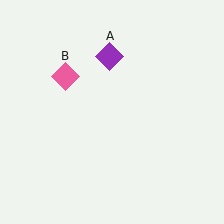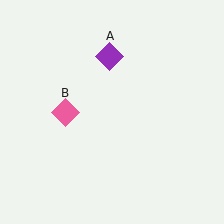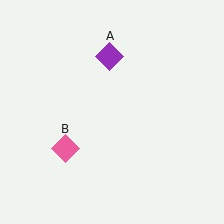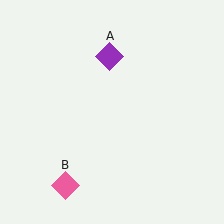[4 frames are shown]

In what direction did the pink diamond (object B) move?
The pink diamond (object B) moved down.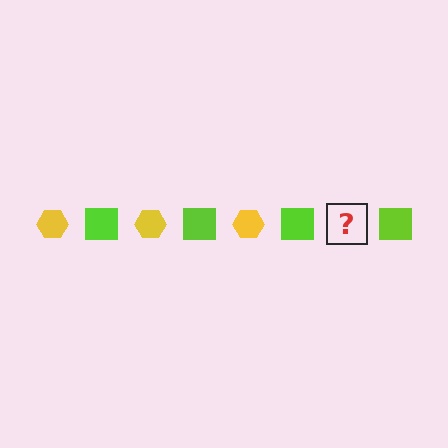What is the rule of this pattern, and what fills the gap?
The rule is that the pattern alternates between yellow hexagon and lime square. The gap should be filled with a yellow hexagon.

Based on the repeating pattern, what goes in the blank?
The blank should be a yellow hexagon.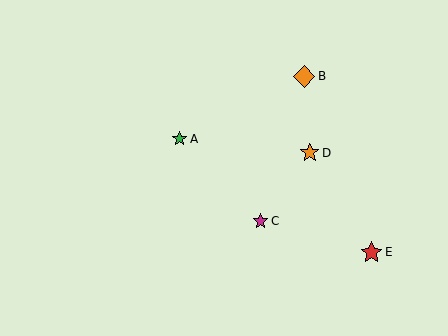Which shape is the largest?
The orange diamond (labeled B) is the largest.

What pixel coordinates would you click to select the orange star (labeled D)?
Click at (310, 153) to select the orange star D.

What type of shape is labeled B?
Shape B is an orange diamond.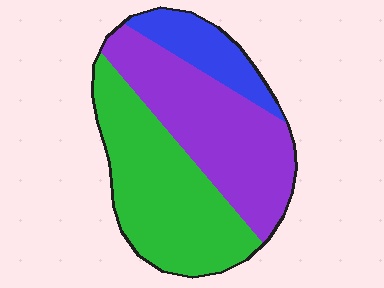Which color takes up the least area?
Blue, at roughly 15%.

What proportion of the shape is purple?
Purple covers about 40% of the shape.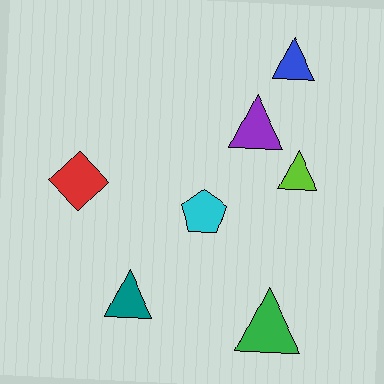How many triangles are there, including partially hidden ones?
There are 5 triangles.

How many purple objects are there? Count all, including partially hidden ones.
There is 1 purple object.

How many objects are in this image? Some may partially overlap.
There are 7 objects.